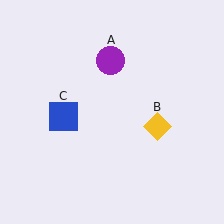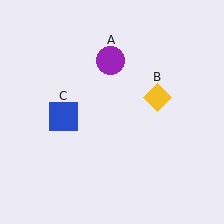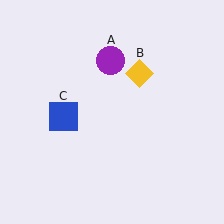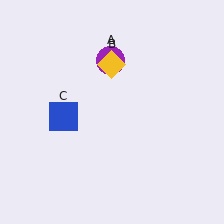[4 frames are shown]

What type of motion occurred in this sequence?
The yellow diamond (object B) rotated counterclockwise around the center of the scene.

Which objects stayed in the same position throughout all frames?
Purple circle (object A) and blue square (object C) remained stationary.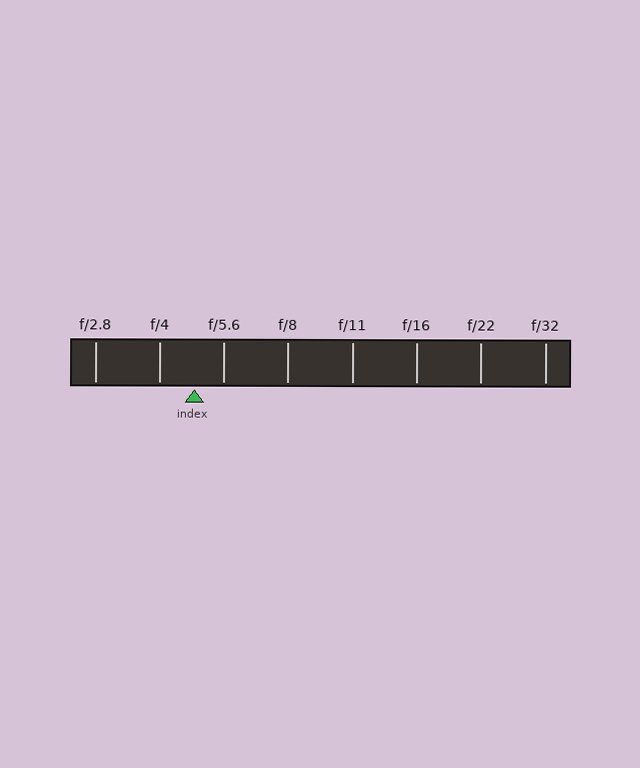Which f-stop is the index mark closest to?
The index mark is closest to f/5.6.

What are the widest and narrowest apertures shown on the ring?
The widest aperture shown is f/2.8 and the narrowest is f/32.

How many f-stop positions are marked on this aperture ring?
There are 8 f-stop positions marked.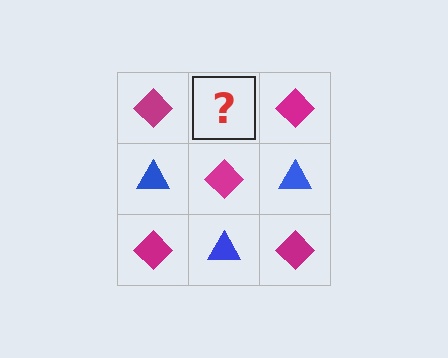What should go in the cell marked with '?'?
The missing cell should contain a blue triangle.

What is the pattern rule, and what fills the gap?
The rule is that it alternates magenta diamond and blue triangle in a checkerboard pattern. The gap should be filled with a blue triangle.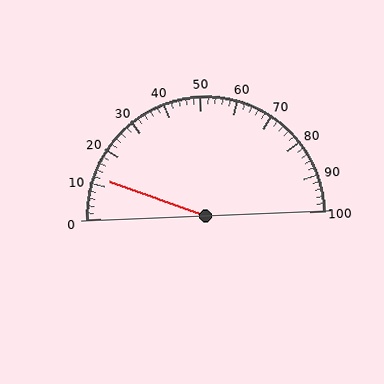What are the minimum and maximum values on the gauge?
The gauge ranges from 0 to 100.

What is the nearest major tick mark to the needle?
The nearest major tick mark is 10.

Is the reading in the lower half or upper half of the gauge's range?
The reading is in the lower half of the range (0 to 100).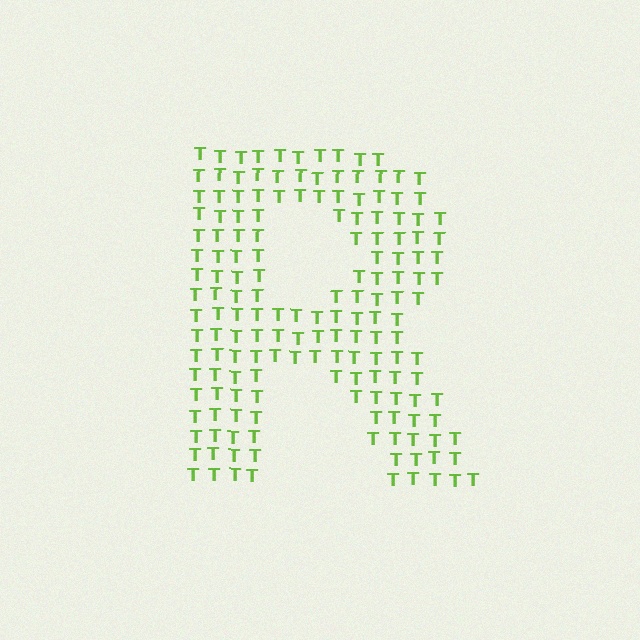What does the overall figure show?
The overall figure shows the letter R.